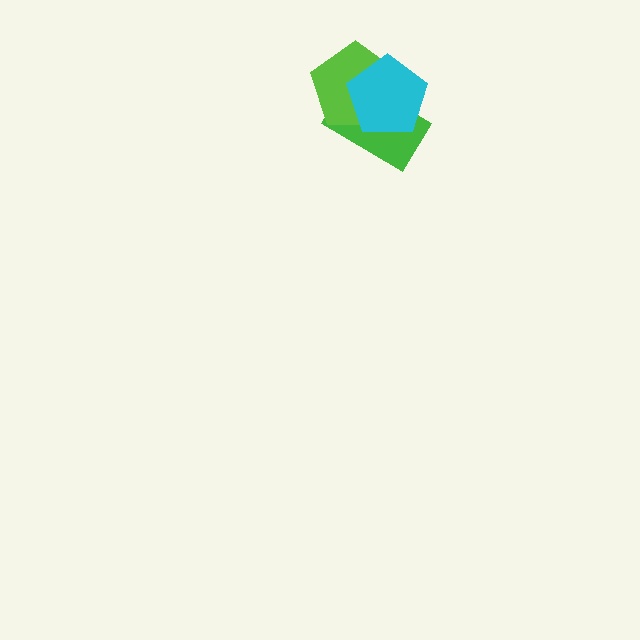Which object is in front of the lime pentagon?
The cyan pentagon is in front of the lime pentagon.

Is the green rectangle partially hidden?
Yes, it is partially covered by another shape.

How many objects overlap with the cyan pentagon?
2 objects overlap with the cyan pentagon.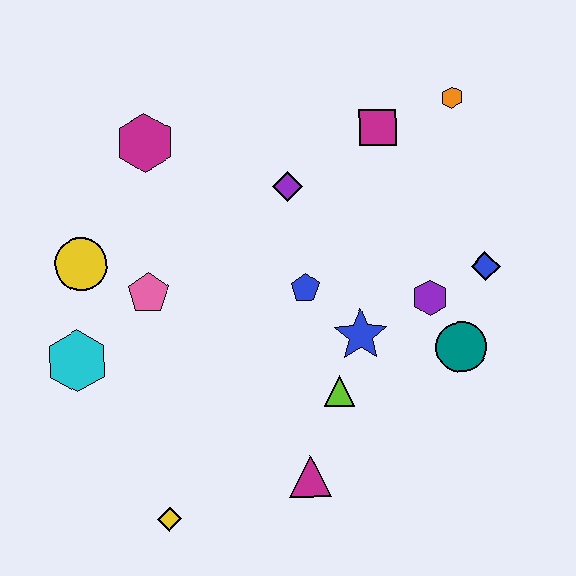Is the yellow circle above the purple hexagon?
Yes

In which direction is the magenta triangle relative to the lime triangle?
The magenta triangle is below the lime triangle.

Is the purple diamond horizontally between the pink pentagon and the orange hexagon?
Yes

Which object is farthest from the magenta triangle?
The orange hexagon is farthest from the magenta triangle.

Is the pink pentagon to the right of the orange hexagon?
No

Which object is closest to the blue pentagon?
The blue star is closest to the blue pentagon.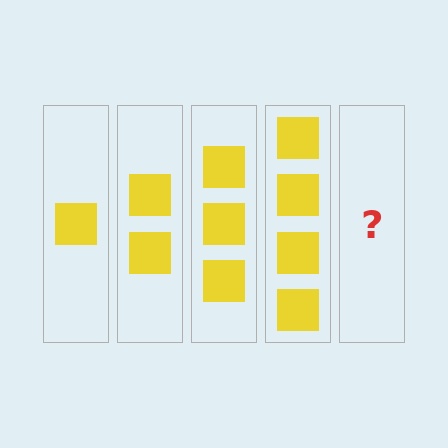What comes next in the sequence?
The next element should be 5 squares.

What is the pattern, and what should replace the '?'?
The pattern is that each step adds one more square. The '?' should be 5 squares.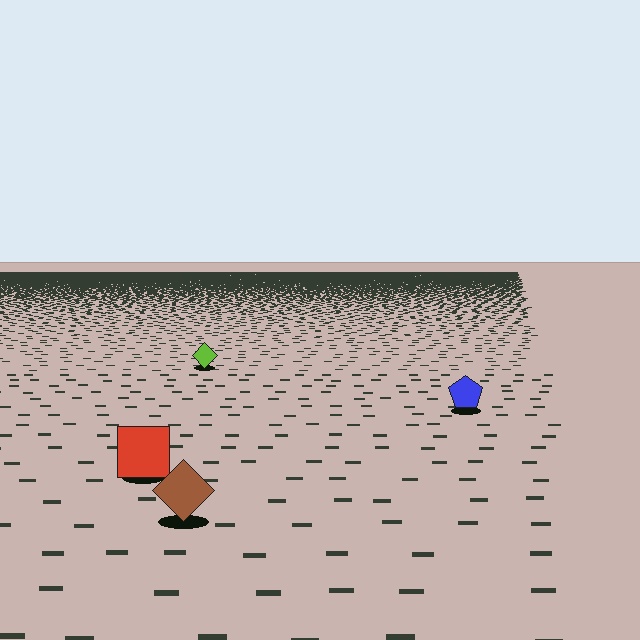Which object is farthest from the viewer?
The lime diamond is farthest from the viewer. It appears smaller and the ground texture around it is denser.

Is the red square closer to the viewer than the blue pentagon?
Yes. The red square is closer — you can tell from the texture gradient: the ground texture is coarser near it.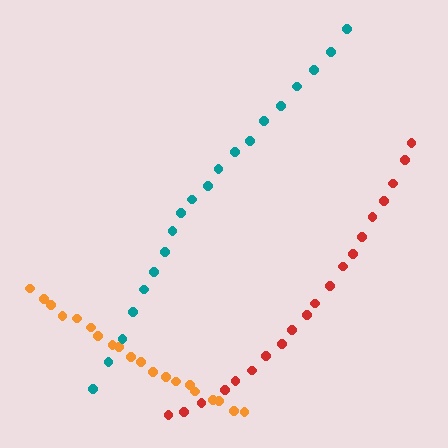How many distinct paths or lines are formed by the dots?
There are 3 distinct paths.